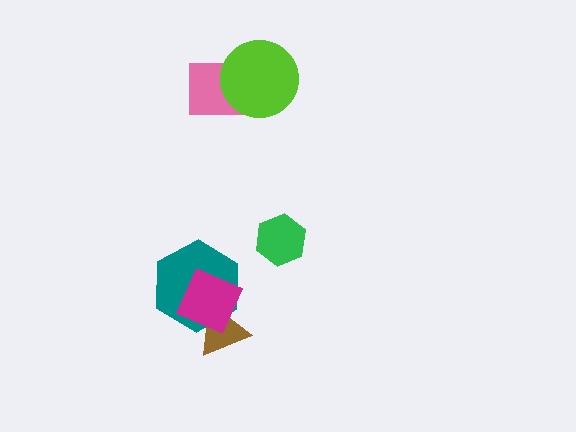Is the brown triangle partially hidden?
Yes, it is partially covered by another shape.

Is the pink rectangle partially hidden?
Yes, it is partially covered by another shape.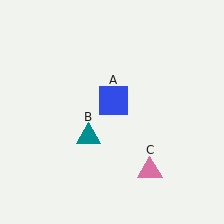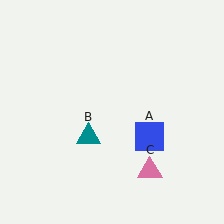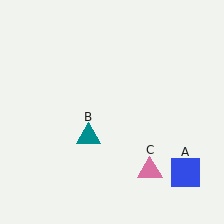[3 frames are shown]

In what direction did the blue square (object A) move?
The blue square (object A) moved down and to the right.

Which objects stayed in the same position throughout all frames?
Teal triangle (object B) and pink triangle (object C) remained stationary.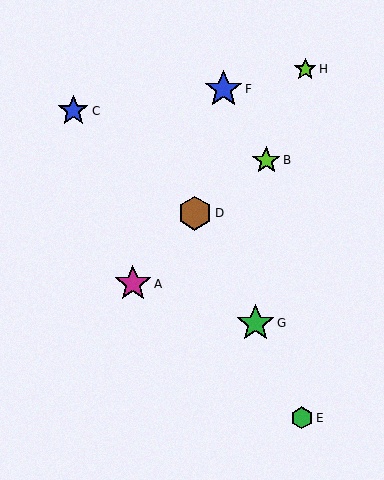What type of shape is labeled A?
Shape A is a magenta star.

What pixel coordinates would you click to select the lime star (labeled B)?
Click at (266, 160) to select the lime star B.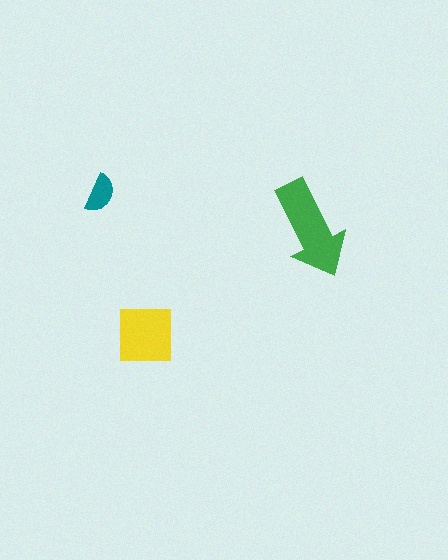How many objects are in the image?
There are 3 objects in the image.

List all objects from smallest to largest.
The teal semicircle, the yellow square, the green arrow.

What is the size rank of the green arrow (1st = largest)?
1st.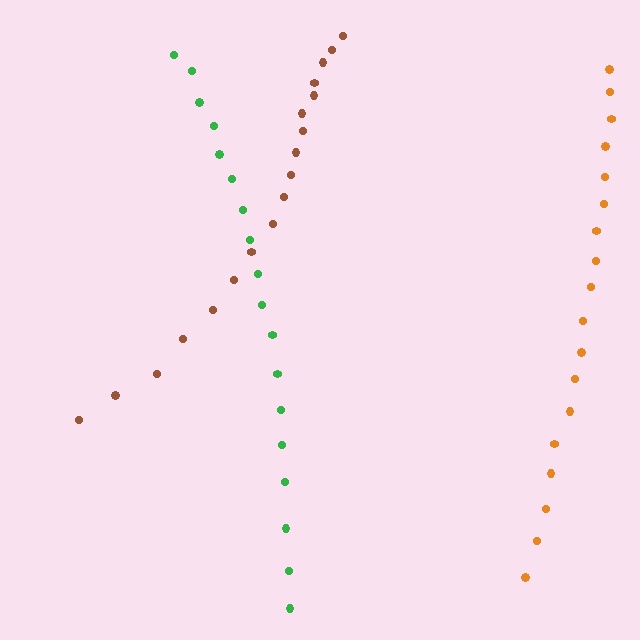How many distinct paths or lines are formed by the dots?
There are 3 distinct paths.